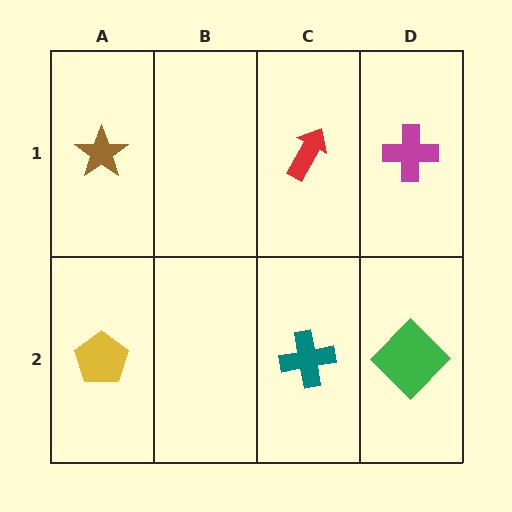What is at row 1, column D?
A magenta cross.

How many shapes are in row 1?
3 shapes.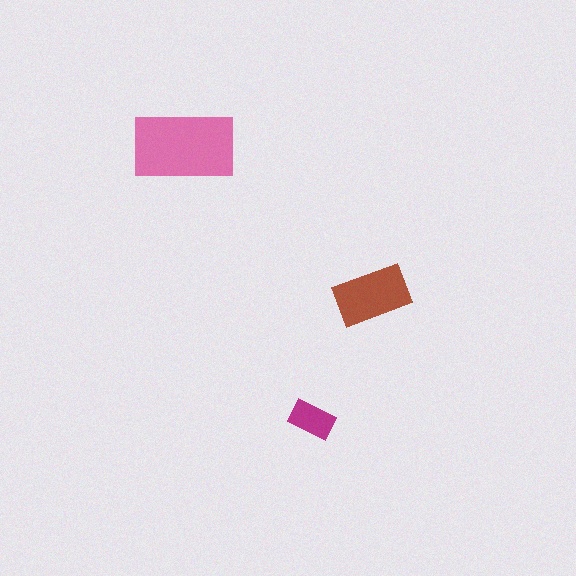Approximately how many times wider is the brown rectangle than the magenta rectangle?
About 1.5 times wider.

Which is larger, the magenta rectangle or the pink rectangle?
The pink one.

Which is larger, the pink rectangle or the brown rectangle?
The pink one.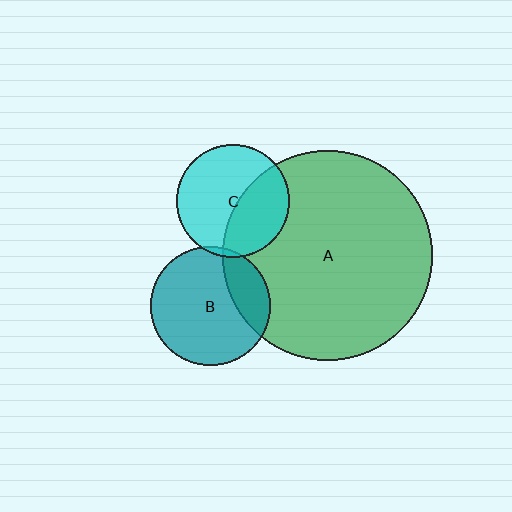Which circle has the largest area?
Circle A (green).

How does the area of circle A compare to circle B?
Approximately 3.1 times.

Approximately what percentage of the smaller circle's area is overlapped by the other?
Approximately 40%.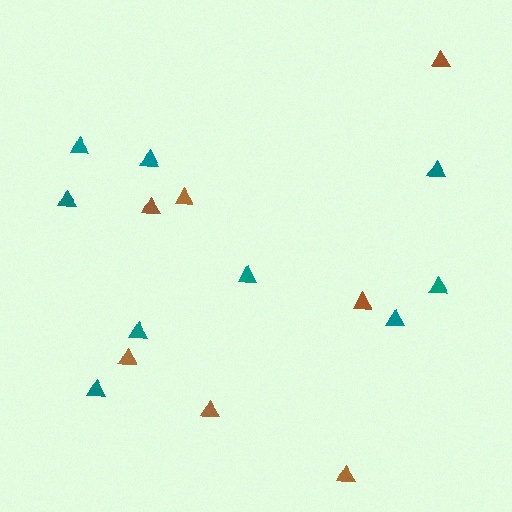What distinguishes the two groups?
There are 2 groups: one group of brown triangles (7) and one group of teal triangles (9).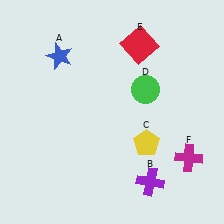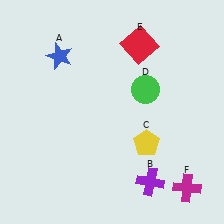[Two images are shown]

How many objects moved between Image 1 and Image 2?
1 object moved between the two images.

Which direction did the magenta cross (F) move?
The magenta cross (F) moved down.